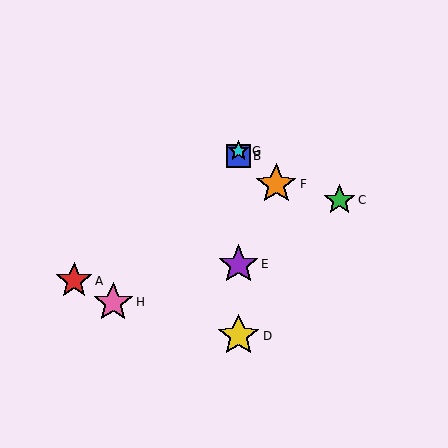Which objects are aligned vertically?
Objects B, D, E, G are aligned vertically.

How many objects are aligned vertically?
4 objects (B, D, E, G) are aligned vertically.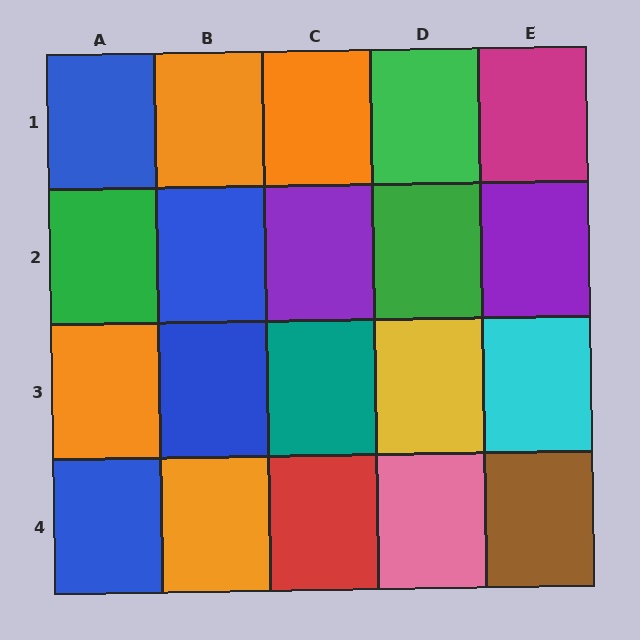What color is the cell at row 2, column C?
Purple.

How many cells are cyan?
1 cell is cyan.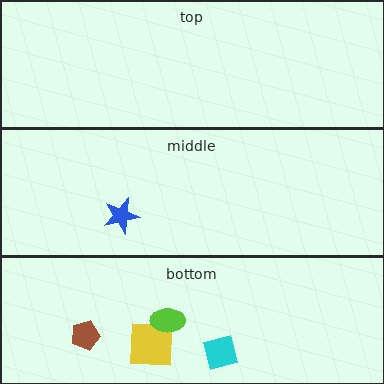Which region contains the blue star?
The middle region.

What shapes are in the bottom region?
The cyan square, the yellow square, the brown pentagon, the lime ellipse.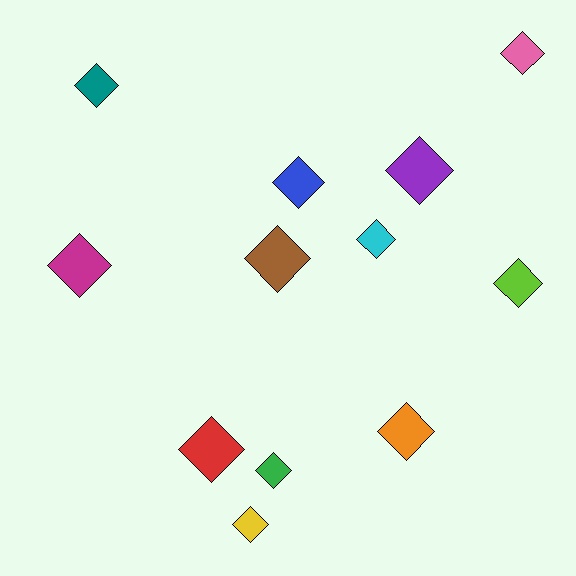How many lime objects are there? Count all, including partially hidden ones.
There is 1 lime object.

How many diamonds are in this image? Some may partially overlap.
There are 12 diamonds.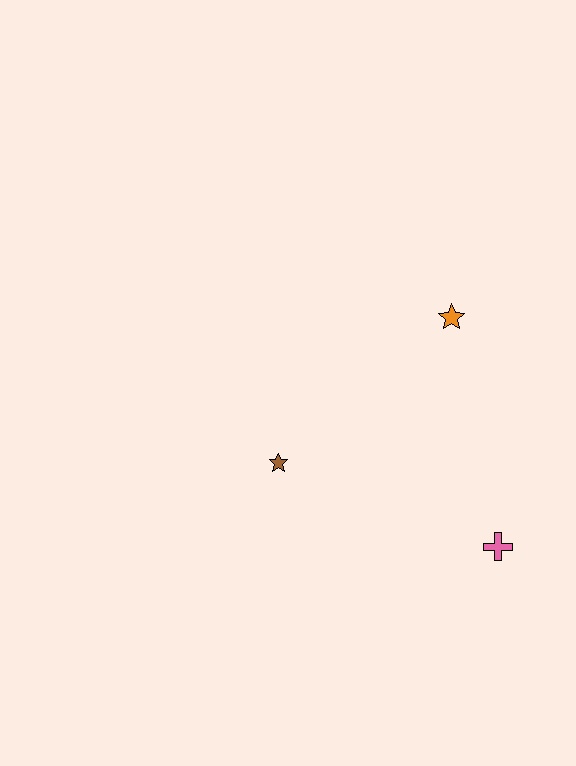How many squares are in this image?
There are no squares.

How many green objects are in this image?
There are no green objects.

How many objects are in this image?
There are 3 objects.